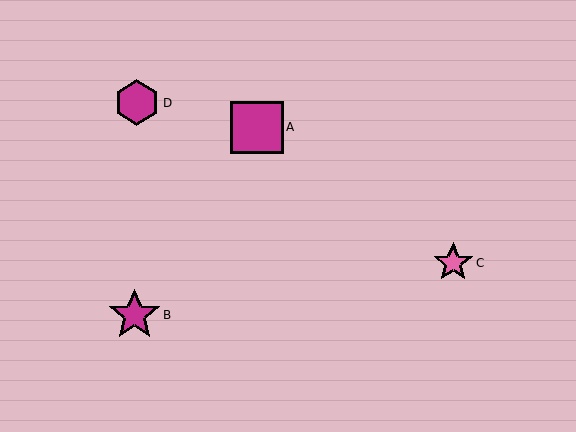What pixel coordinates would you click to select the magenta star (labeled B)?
Click at (134, 315) to select the magenta star B.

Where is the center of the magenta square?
The center of the magenta square is at (257, 127).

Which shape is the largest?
The magenta square (labeled A) is the largest.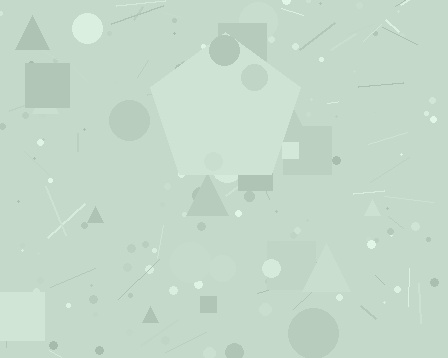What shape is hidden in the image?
A pentagon is hidden in the image.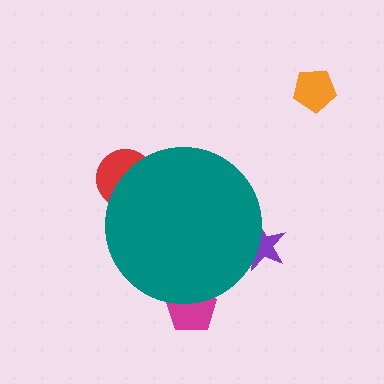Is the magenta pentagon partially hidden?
Yes, the magenta pentagon is partially hidden behind the teal circle.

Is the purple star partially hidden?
Yes, the purple star is partially hidden behind the teal circle.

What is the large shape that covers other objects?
A teal circle.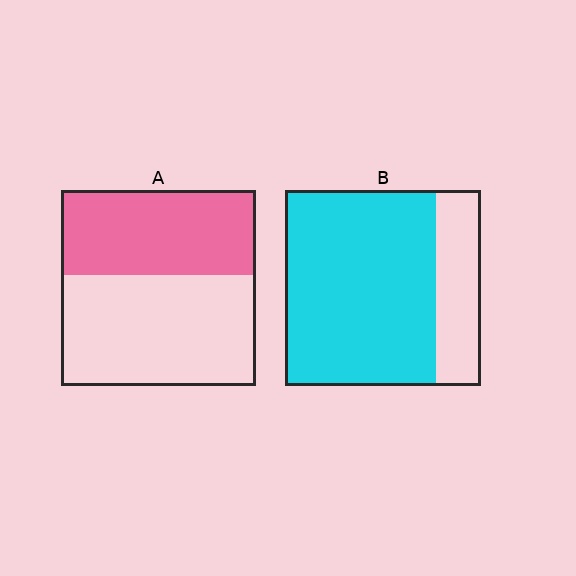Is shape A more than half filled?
No.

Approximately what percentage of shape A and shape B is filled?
A is approximately 45% and B is approximately 75%.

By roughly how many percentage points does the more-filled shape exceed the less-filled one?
By roughly 35 percentage points (B over A).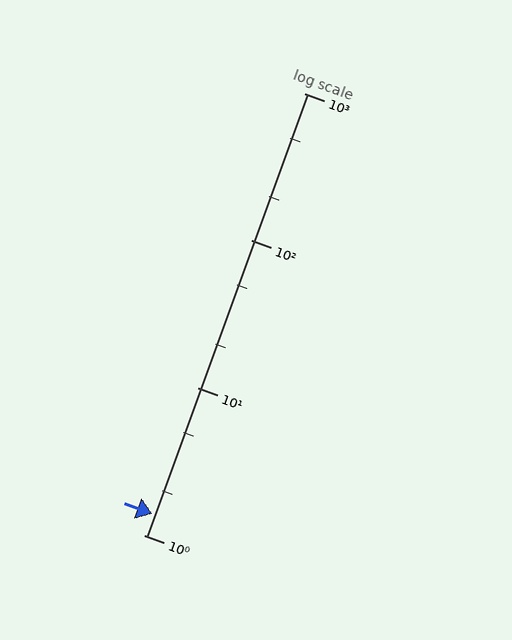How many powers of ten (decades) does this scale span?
The scale spans 3 decades, from 1 to 1000.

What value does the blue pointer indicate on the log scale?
The pointer indicates approximately 1.4.